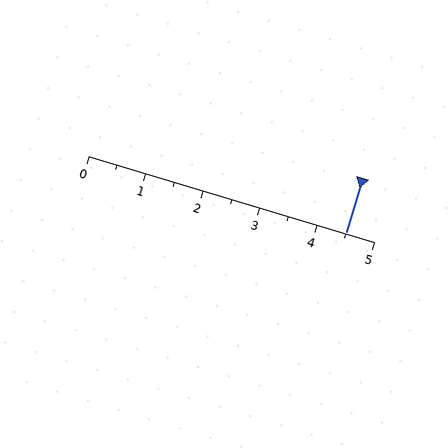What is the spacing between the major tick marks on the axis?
The major ticks are spaced 1 apart.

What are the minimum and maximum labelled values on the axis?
The axis runs from 0 to 5.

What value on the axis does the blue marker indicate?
The marker indicates approximately 4.5.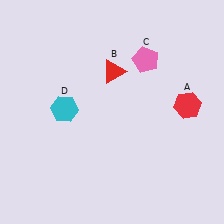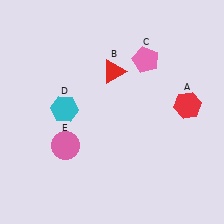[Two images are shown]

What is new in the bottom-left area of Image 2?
A pink circle (E) was added in the bottom-left area of Image 2.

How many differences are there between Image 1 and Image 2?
There is 1 difference between the two images.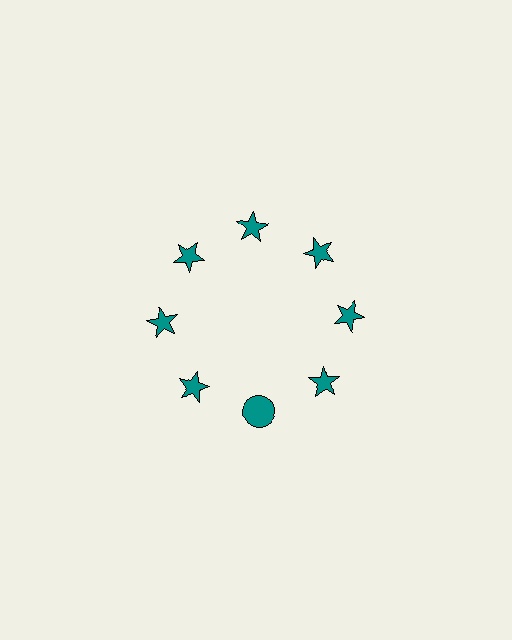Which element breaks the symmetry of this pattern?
The teal circle at roughly the 6 o'clock position breaks the symmetry. All other shapes are teal stars.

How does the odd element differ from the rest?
It has a different shape: circle instead of star.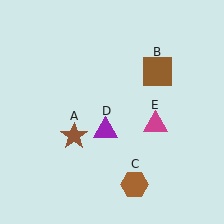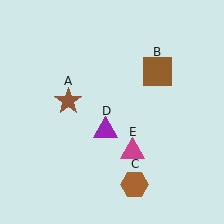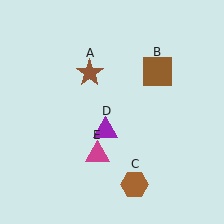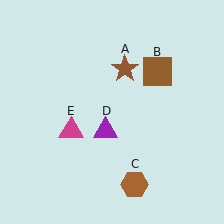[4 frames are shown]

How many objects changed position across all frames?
2 objects changed position: brown star (object A), magenta triangle (object E).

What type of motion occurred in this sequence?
The brown star (object A), magenta triangle (object E) rotated clockwise around the center of the scene.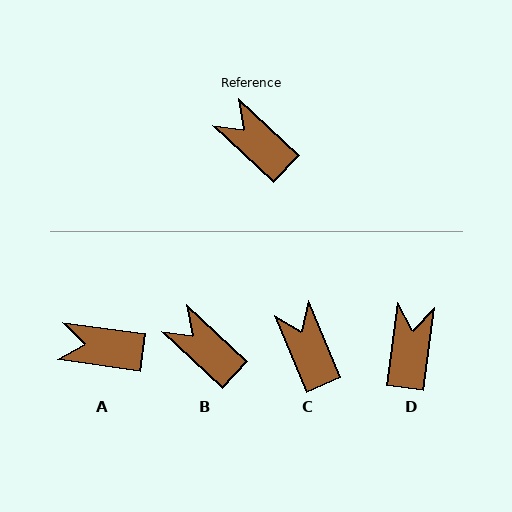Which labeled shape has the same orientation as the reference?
B.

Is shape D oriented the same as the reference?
No, it is off by about 54 degrees.